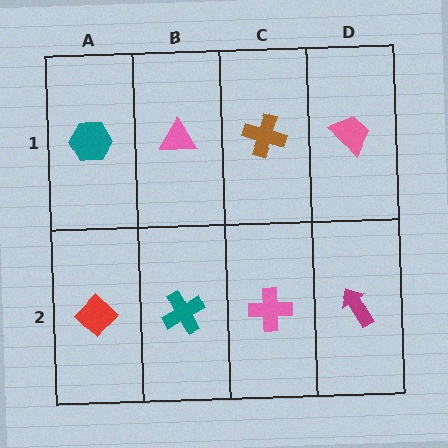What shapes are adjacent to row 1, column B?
A teal cross (row 2, column B), a teal hexagon (row 1, column A), a brown cross (row 1, column C).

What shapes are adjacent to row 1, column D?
A magenta arrow (row 2, column D), a brown cross (row 1, column C).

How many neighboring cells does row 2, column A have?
2.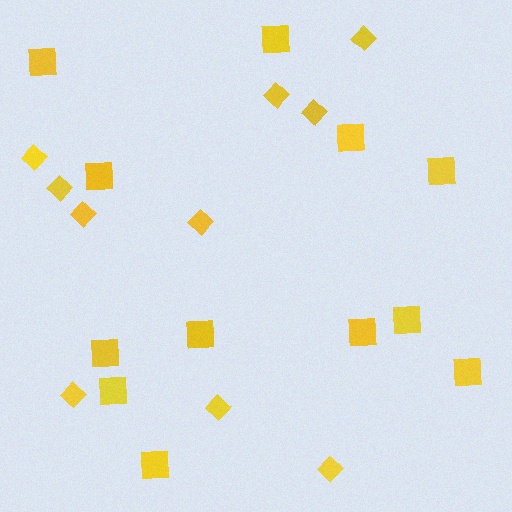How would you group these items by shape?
There are 2 groups: one group of squares (12) and one group of diamonds (10).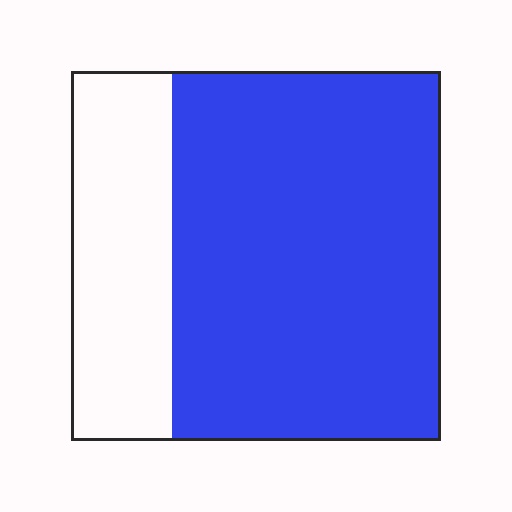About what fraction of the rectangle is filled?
About three quarters (3/4).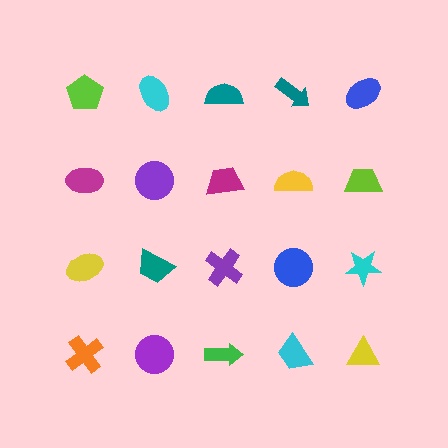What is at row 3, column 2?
A teal trapezoid.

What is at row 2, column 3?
A magenta trapezoid.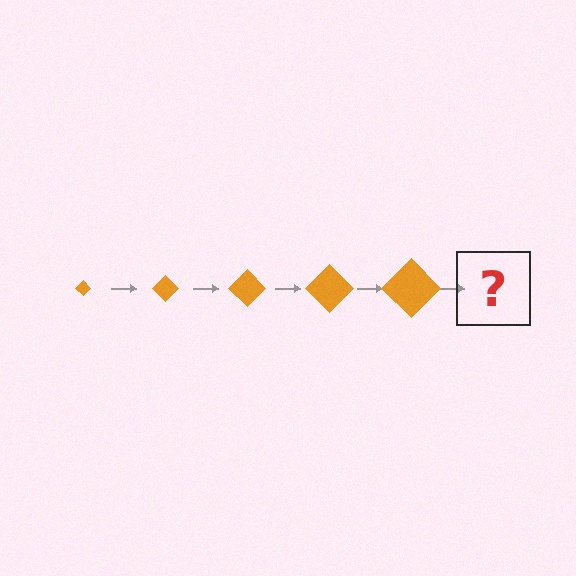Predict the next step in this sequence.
The next step is an orange diamond, larger than the previous one.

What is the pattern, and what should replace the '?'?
The pattern is that the diamond gets progressively larger each step. The '?' should be an orange diamond, larger than the previous one.